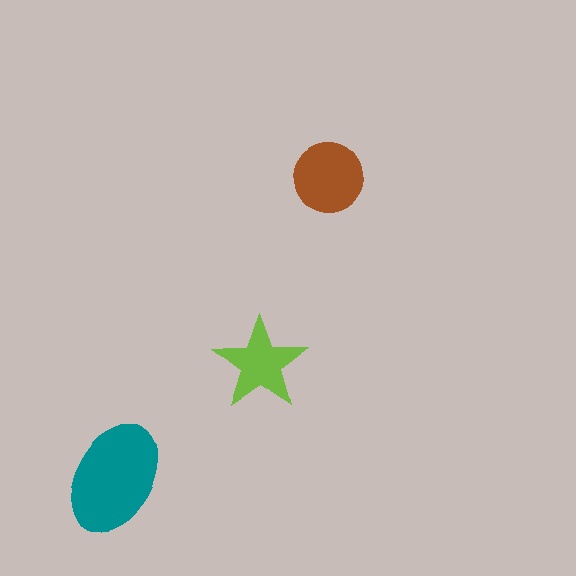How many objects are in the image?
There are 3 objects in the image.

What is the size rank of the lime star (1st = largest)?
3rd.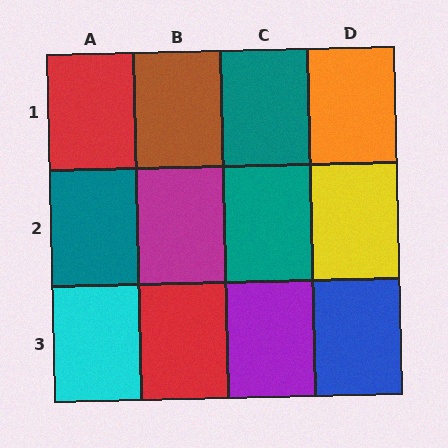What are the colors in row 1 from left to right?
Red, brown, teal, orange.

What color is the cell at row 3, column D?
Blue.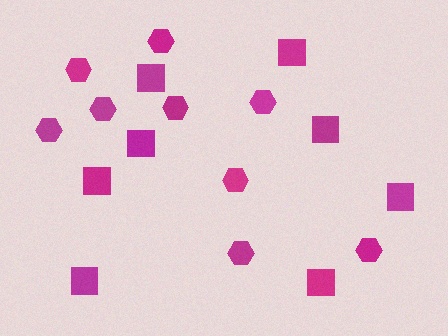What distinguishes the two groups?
There are 2 groups: one group of squares (8) and one group of hexagons (9).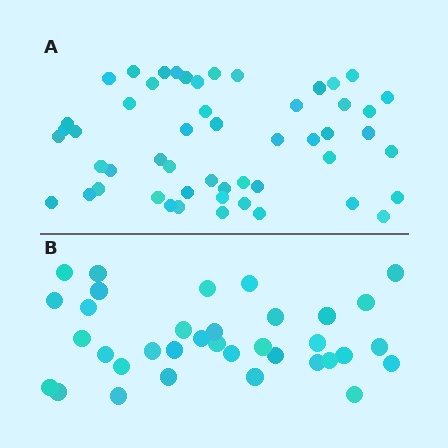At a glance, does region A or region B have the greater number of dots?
Region A (the top region) has more dots.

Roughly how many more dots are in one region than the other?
Region A has approximately 15 more dots than region B.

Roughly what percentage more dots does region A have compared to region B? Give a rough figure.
About 50% more.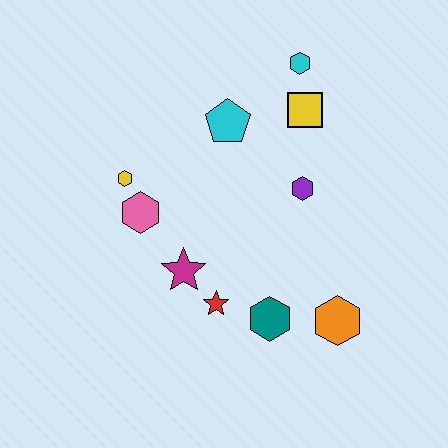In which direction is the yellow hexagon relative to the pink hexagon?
The yellow hexagon is above the pink hexagon.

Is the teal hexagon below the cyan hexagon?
Yes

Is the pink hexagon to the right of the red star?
No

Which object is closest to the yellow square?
The cyan hexagon is closest to the yellow square.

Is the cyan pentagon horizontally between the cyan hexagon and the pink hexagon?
Yes